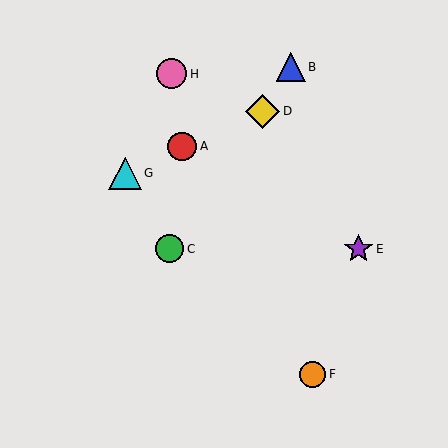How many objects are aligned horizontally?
2 objects (C, E) are aligned horizontally.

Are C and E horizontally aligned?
Yes, both are at y≈249.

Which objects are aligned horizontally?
Objects C, E are aligned horizontally.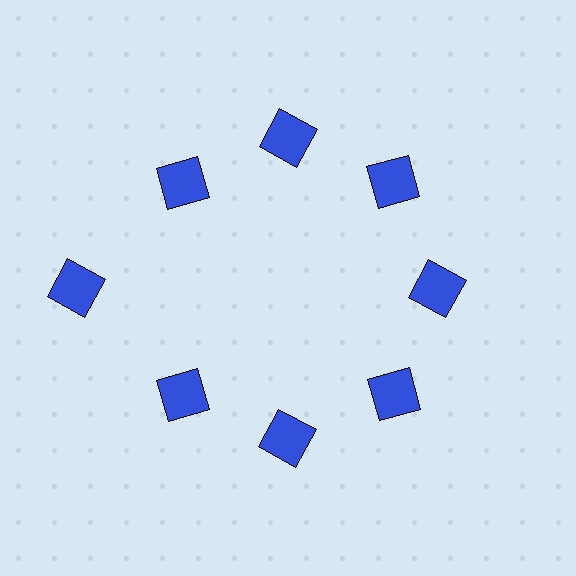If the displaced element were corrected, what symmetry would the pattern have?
It would have 8-fold rotational symmetry — the pattern would map onto itself every 45 degrees.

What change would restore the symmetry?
The symmetry would be restored by moving it inward, back onto the ring so that all 8 squares sit at equal angles and equal distance from the center.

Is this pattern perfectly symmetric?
No. The 8 blue squares are arranged in a ring, but one element near the 9 o'clock position is pushed outward from the center, breaking the 8-fold rotational symmetry.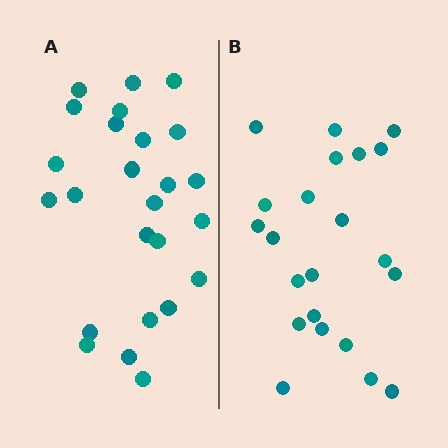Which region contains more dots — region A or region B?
Region A (the left region) has more dots.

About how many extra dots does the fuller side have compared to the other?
Region A has just a few more — roughly 2 or 3 more dots than region B.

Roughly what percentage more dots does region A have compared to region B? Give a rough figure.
About 15% more.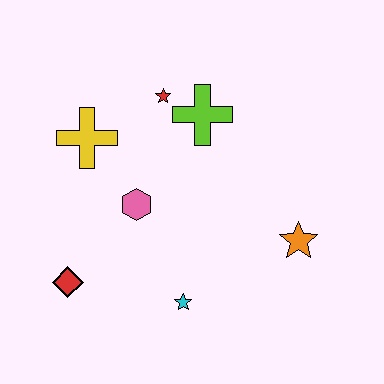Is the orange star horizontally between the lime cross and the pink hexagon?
No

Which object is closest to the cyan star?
The pink hexagon is closest to the cyan star.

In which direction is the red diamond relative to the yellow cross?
The red diamond is below the yellow cross.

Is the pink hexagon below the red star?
Yes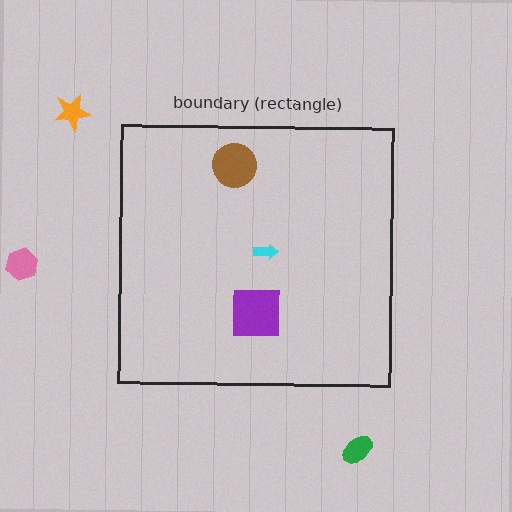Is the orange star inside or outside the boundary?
Outside.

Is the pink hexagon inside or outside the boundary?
Outside.